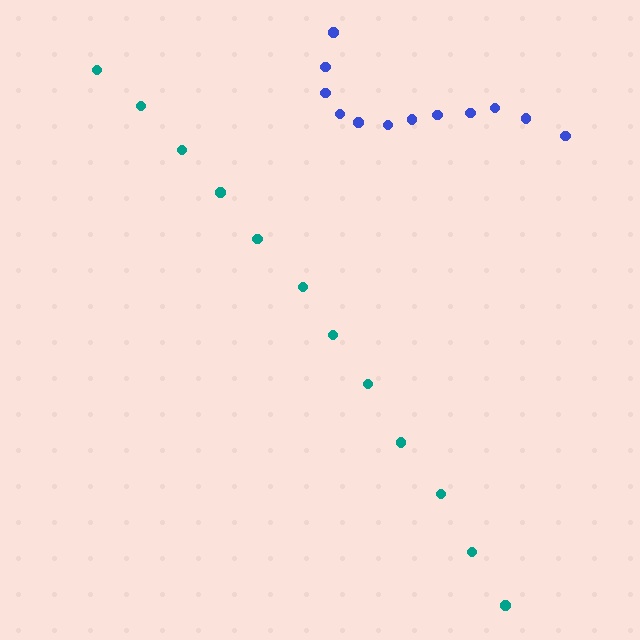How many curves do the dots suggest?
There are 2 distinct paths.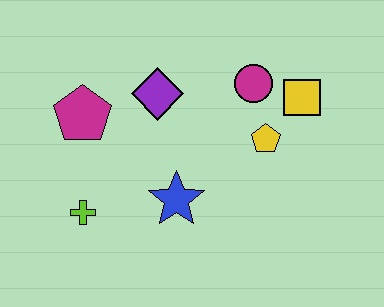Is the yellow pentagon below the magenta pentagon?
Yes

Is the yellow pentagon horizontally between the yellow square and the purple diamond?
Yes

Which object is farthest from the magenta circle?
The lime cross is farthest from the magenta circle.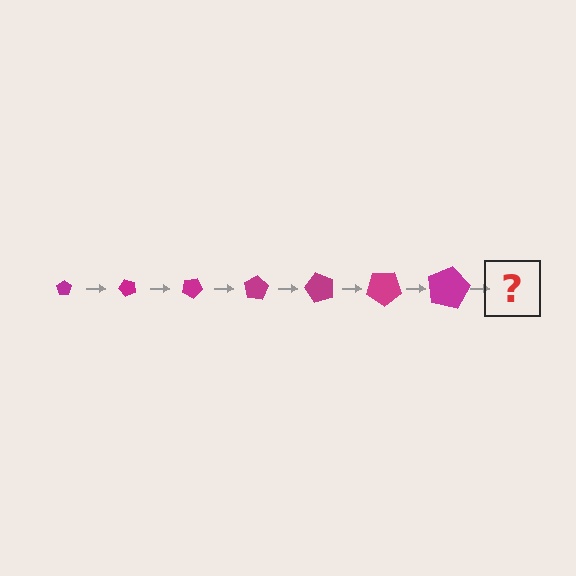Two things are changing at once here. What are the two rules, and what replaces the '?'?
The two rules are that the pentagon grows larger each step and it rotates 50 degrees each step. The '?' should be a pentagon, larger than the previous one and rotated 350 degrees from the start.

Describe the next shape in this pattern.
It should be a pentagon, larger than the previous one and rotated 350 degrees from the start.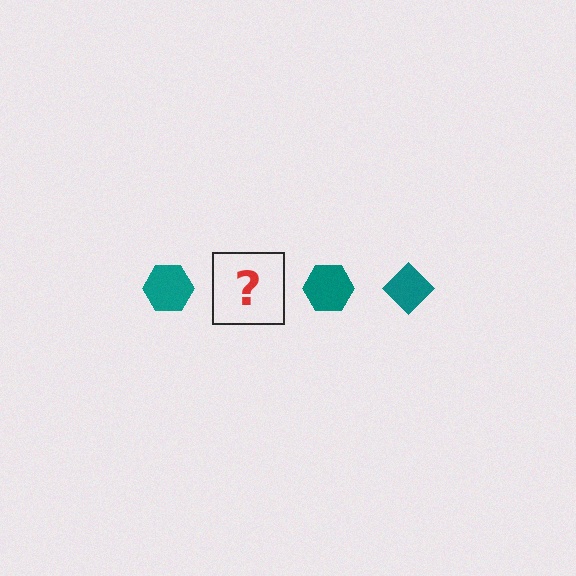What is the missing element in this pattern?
The missing element is a teal diamond.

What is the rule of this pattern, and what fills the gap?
The rule is that the pattern cycles through hexagon, diamond shapes in teal. The gap should be filled with a teal diamond.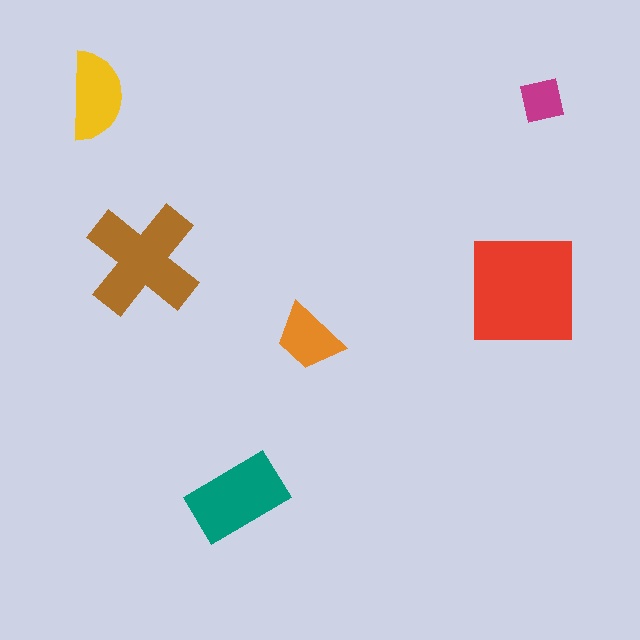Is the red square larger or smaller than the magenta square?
Larger.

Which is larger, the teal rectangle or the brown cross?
The brown cross.